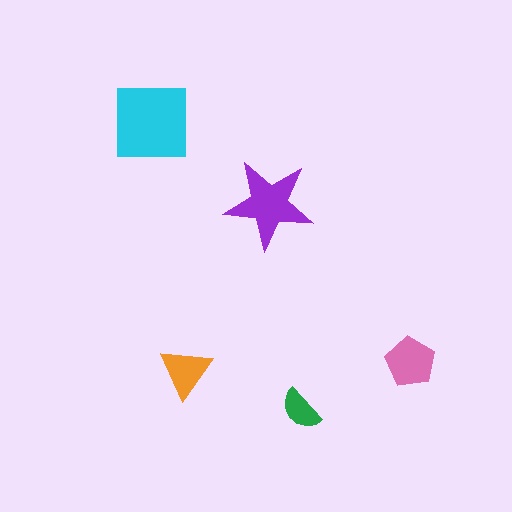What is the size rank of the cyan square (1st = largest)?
1st.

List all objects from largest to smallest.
The cyan square, the purple star, the pink pentagon, the orange triangle, the green semicircle.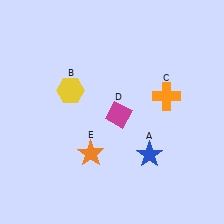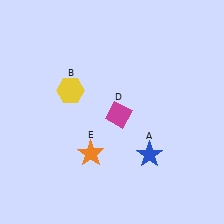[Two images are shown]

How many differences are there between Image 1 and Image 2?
There is 1 difference between the two images.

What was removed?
The orange cross (C) was removed in Image 2.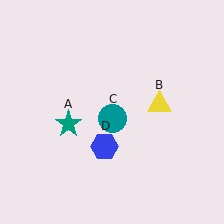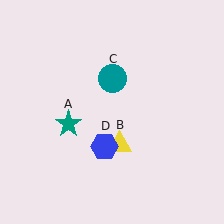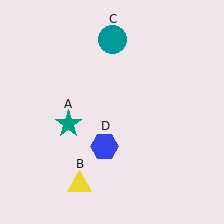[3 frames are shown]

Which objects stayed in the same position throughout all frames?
Teal star (object A) and blue hexagon (object D) remained stationary.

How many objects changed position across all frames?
2 objects changed position: yellow triangle (object B), teal circle (object C).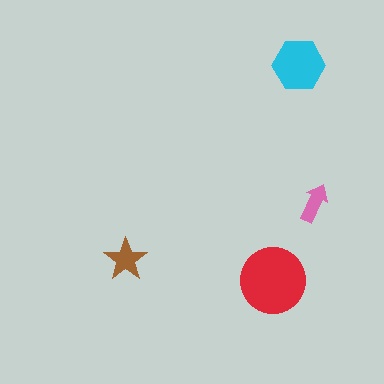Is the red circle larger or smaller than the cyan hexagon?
Larger.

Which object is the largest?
The red circle.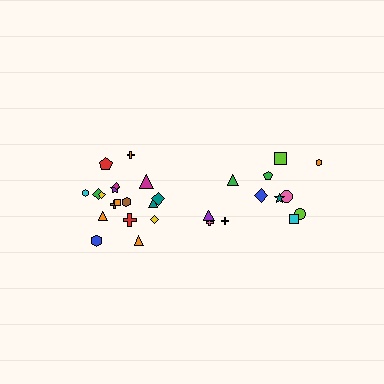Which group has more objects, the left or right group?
The left group.